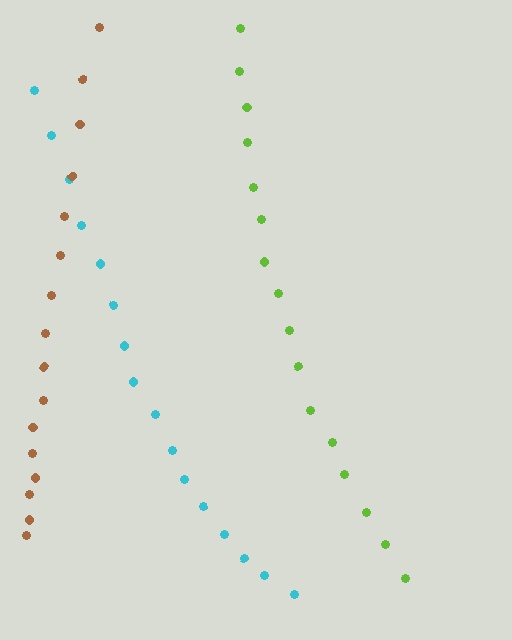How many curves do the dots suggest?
There are 3 distinct paths.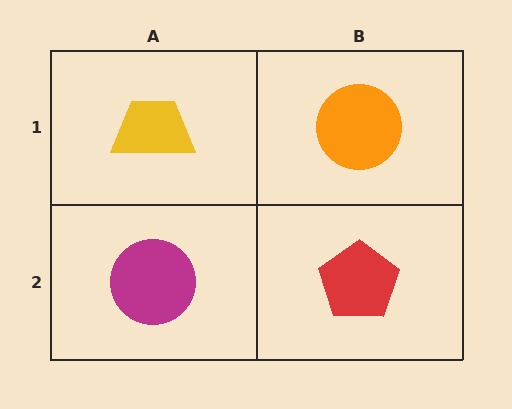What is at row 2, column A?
A magenta circle.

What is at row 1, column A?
A yellow trapezoid.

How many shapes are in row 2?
2 shapes.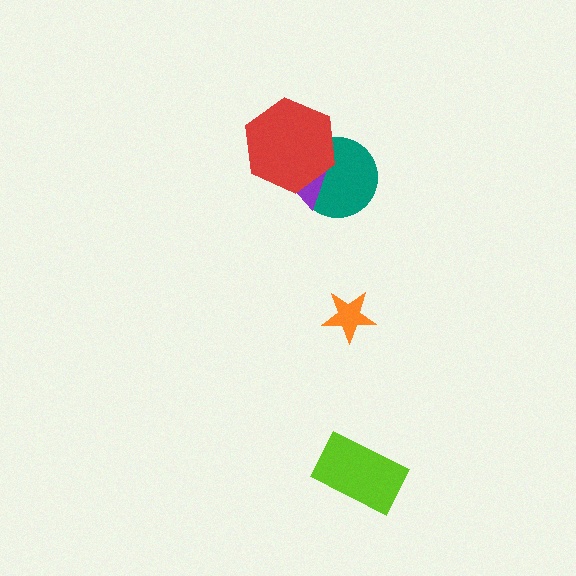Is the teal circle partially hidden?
Yes, it is partially covered by another shape.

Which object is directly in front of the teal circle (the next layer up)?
The purple triangle is directly in front of the teal circle.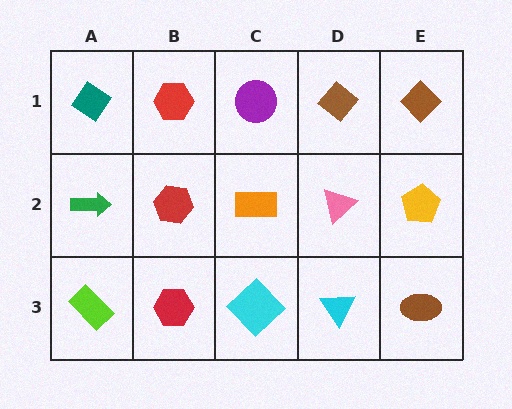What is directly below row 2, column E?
A brown ellipse.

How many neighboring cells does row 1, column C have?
3.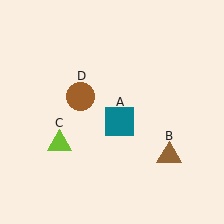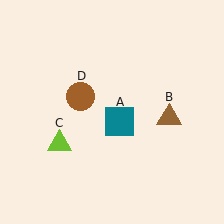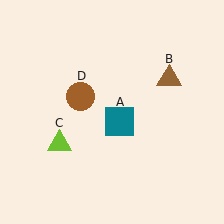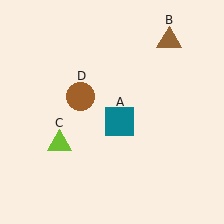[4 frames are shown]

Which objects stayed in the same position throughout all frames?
Teal square (object A) and lime triangle (object C) and brown circle (object D) remained stationary.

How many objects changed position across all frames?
1 object changed position: brown triangle (object B).